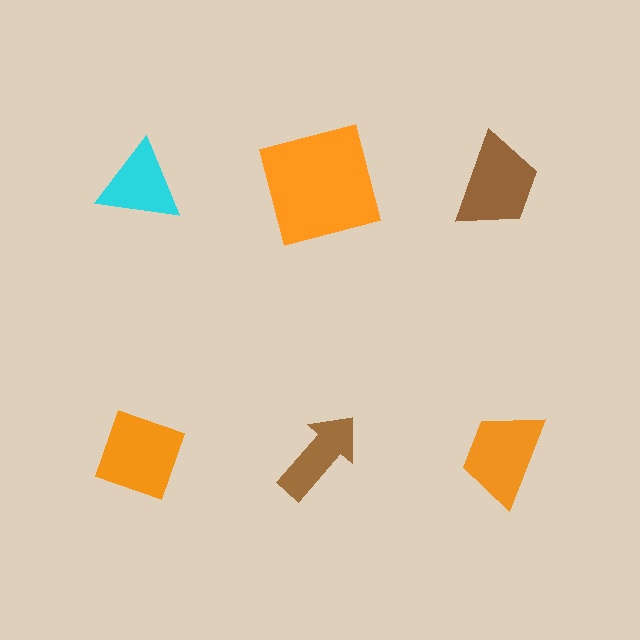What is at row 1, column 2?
An orange square.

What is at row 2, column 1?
An orange diamond.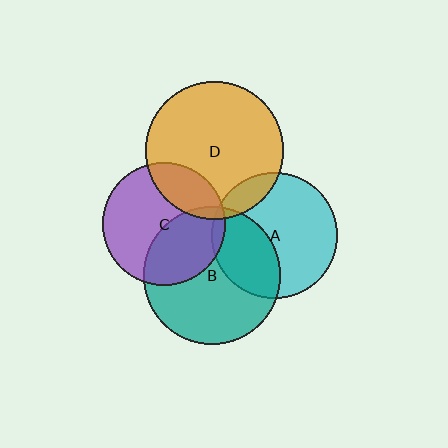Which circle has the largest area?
Circle D (orange).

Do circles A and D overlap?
Yes.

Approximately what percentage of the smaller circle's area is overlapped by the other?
Approximately 10%.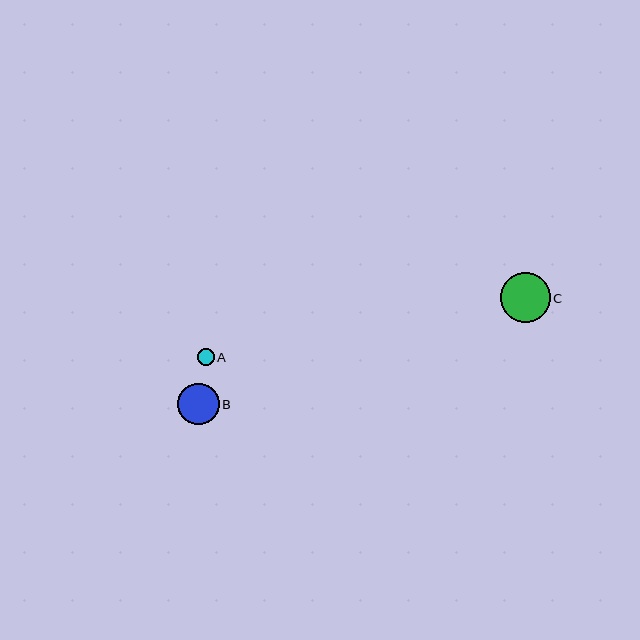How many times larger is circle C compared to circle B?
Circle C is approximately 1.2 times the size of circle B.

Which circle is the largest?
Circle C is the largest with a size of approximately 50 pixels.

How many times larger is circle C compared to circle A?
Circle C is approximately 3.0 times the size of circle A.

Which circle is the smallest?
Circle A is the smallest with a size of approximately 16 pixels.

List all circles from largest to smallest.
From largest to smallest: C, B, A.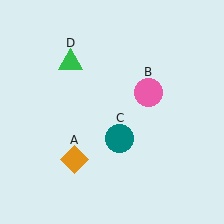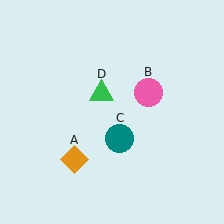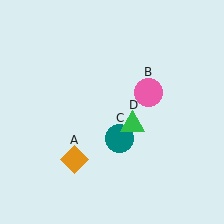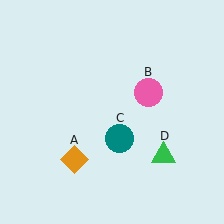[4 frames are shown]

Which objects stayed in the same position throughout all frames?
Orange diamond (object A) and pink circle (object B) and teal circle (object C) remained stationary.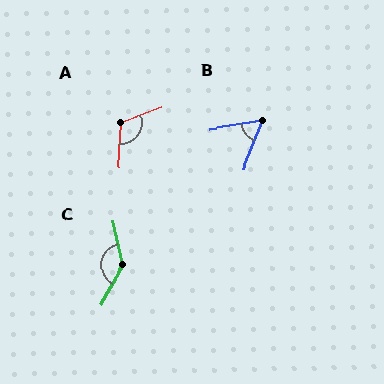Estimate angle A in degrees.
Approximately 113 degrees.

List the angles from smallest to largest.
B (59°), A (113°), C (138°).